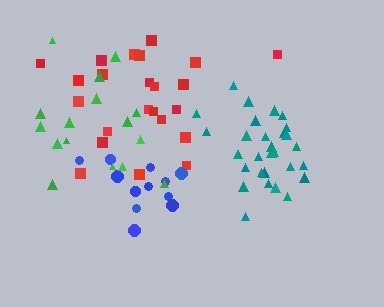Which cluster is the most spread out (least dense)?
Red.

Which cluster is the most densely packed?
Teal.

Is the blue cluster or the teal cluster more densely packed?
Teal.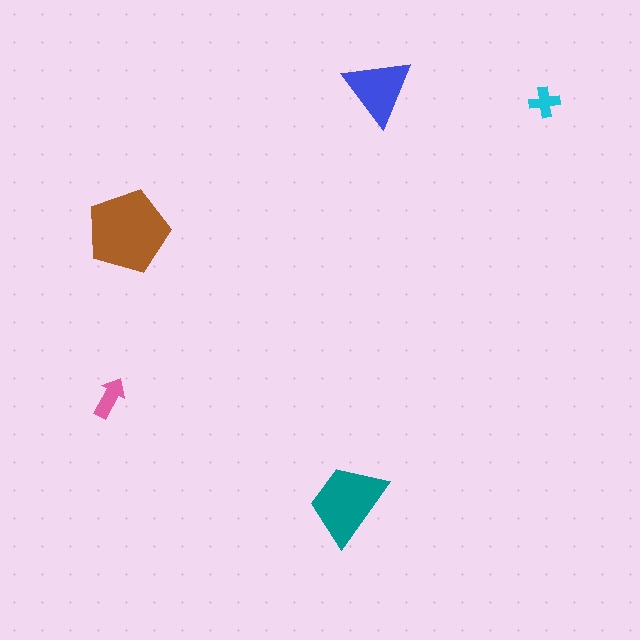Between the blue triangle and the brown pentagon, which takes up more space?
The brown pentagon.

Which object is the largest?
The brown pentagon.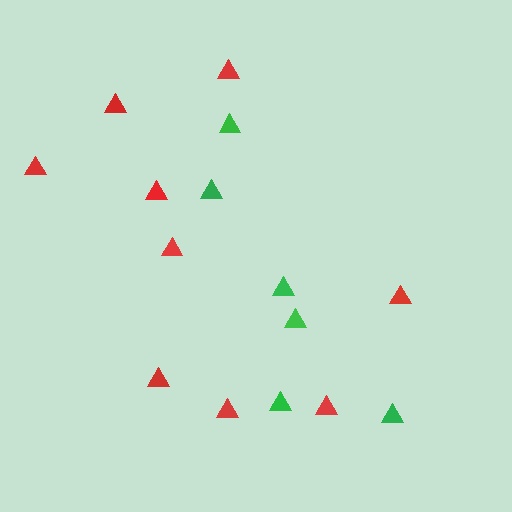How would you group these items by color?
There are 2 groups: one group of green triangles (6) and one group of red triangles (9).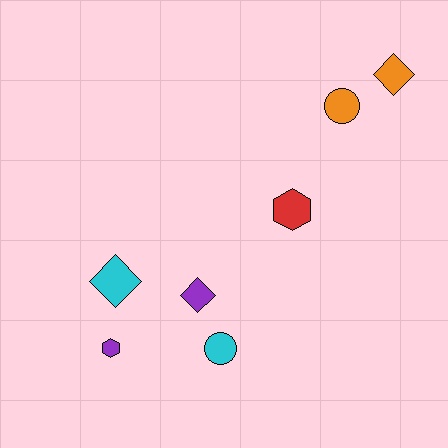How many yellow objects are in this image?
There are no yellow objects.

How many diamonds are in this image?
There are 3 diamonds.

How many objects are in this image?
There are 7 objects.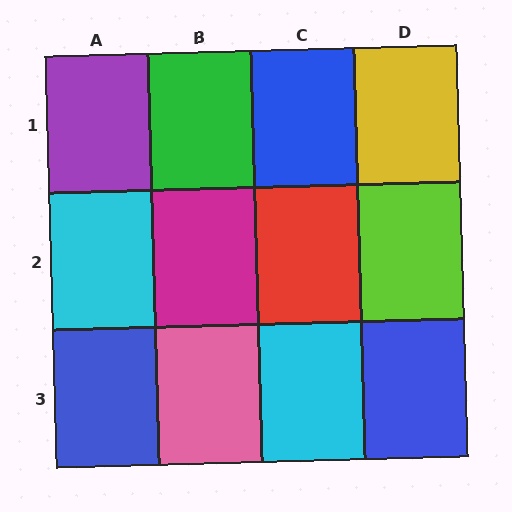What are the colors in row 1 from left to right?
Purple, green, blue, yellow.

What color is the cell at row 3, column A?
Blue.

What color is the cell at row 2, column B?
Magenta.